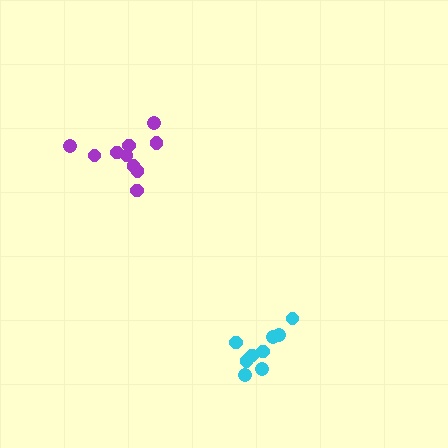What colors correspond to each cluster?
The clusters are colored: purple, cyan.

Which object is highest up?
The purple cluster is topmost.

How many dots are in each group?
Group 1: 10 dots, Group 2: 9 dots (19 total).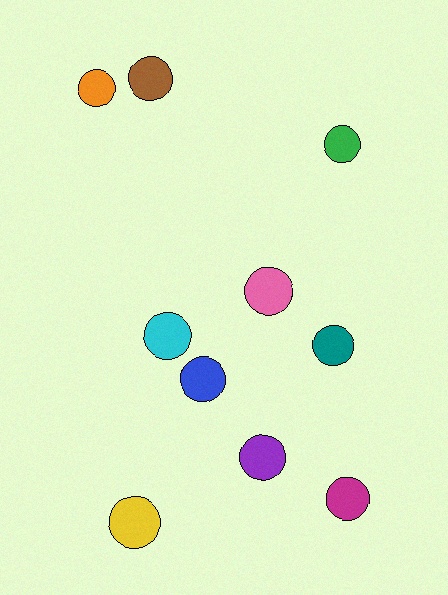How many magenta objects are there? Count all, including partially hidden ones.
There is 1 magenta object.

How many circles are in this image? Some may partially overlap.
There are 10 circles.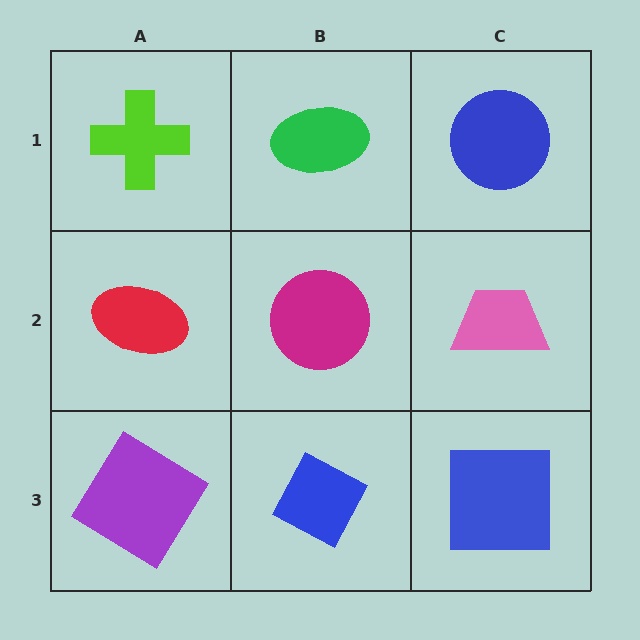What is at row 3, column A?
A purple diamond.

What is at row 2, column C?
A pink trapezoid.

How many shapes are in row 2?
3 shapes.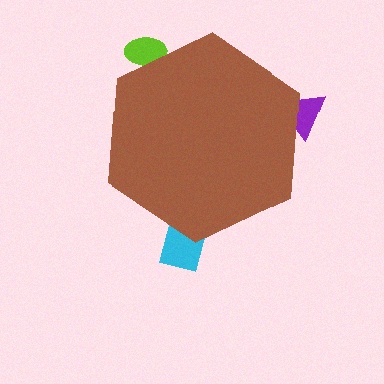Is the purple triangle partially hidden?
Yes, the purple triangle is partially hidden behind the brown hexagon.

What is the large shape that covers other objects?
A brown hexagon.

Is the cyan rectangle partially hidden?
Yes, the cyan rectangle is partially hidden behind the brown hexagon.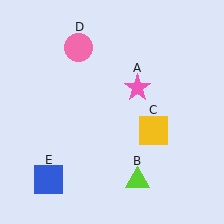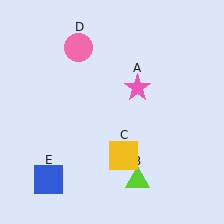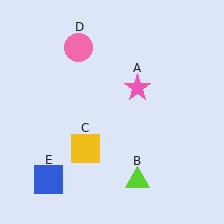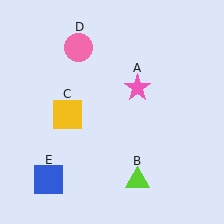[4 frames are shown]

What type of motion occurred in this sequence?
The yellow square (object C) rotated clockwise around the center of the scene.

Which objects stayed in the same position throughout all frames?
Pink star (object A) and lime triangle (object B) and pink circle (object D) and blue square (object E) remained stationary.